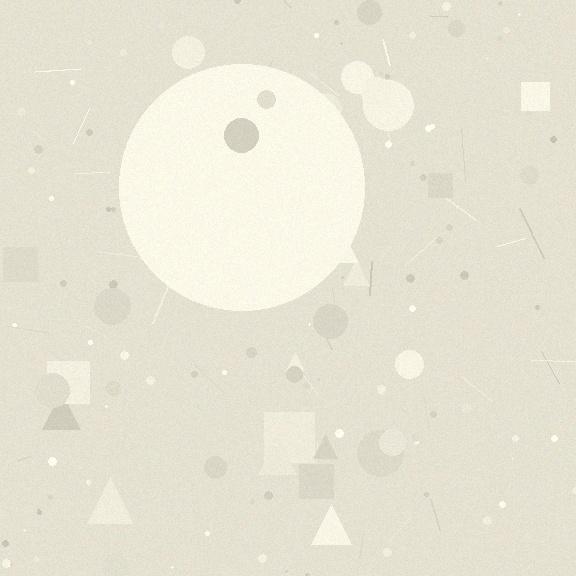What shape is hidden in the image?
A circle is hidden in the image.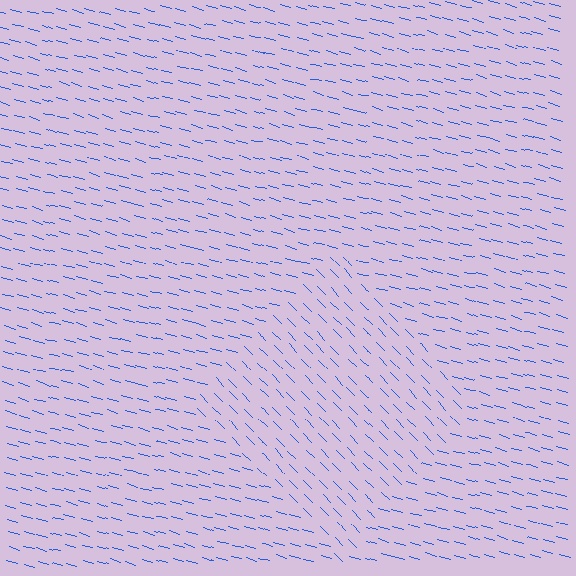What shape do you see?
I see a diamond.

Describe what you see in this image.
The image is filled with small blue line segments. A diamond region in the image has lines oriented differently from the surrounding lines, creating a visible texture boundary.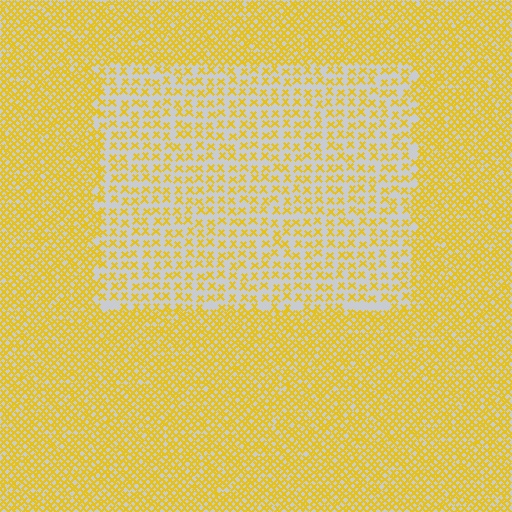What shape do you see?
I see a rectangle.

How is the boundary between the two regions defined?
The boundary is defined by a change in element density (approximately 2.2x ratio). All elements are the same color, size, and shape.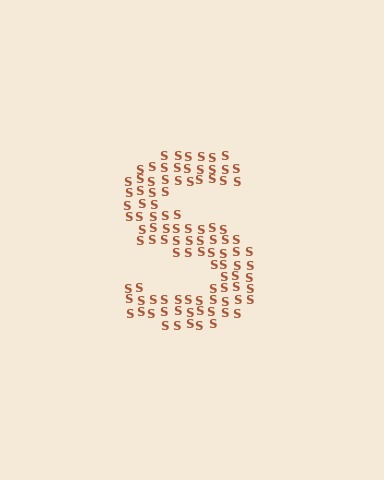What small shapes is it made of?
It is made of small letter S's.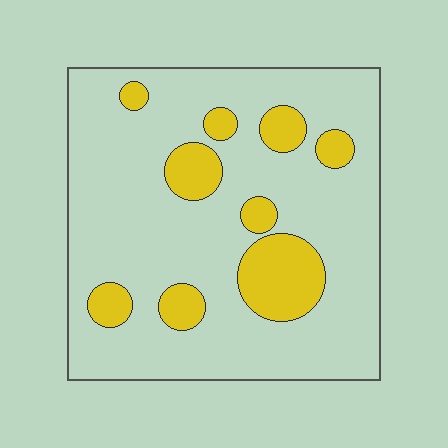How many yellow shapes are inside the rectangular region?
9.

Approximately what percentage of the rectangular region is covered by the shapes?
Approximately 20%.